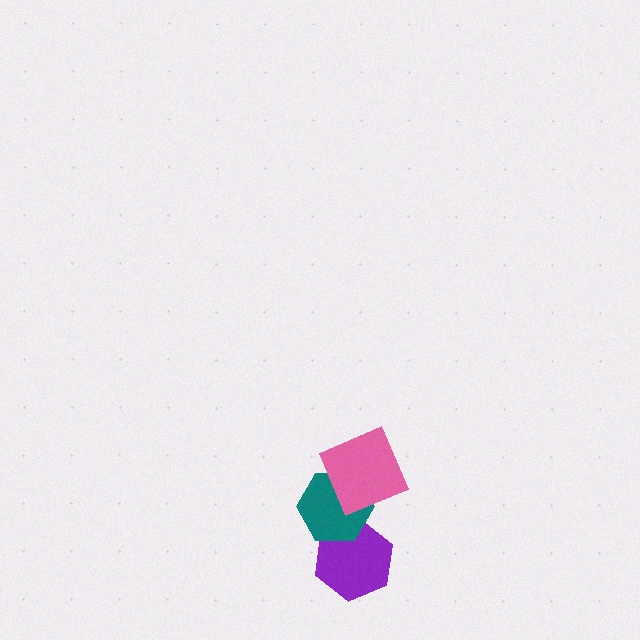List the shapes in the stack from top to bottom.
From top to bottom: the pink square, the teal hexagon, the purple hexagon.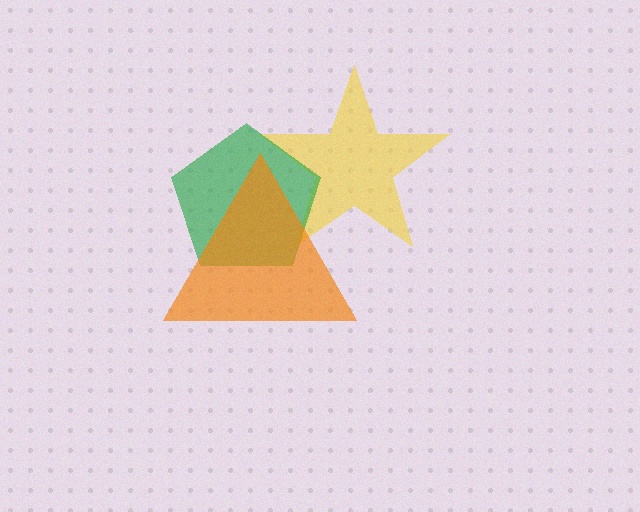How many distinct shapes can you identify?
There are 3 distinct shapes: a yellow star, a green pentagon, an orange triangle.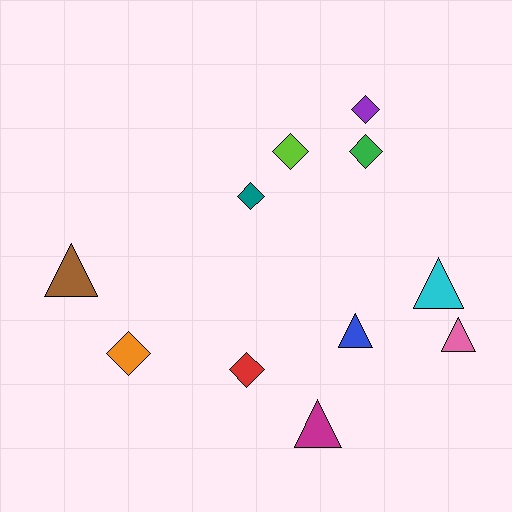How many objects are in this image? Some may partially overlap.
There are 11 objects.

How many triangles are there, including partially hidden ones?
There are 5 triangles.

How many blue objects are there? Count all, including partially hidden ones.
There is 1 blue object.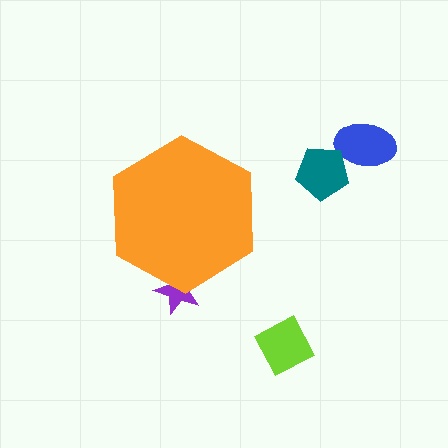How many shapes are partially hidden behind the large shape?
1 shape is partially hidden.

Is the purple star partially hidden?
Yes, the purple star is partially hidden behind the orange hexagon.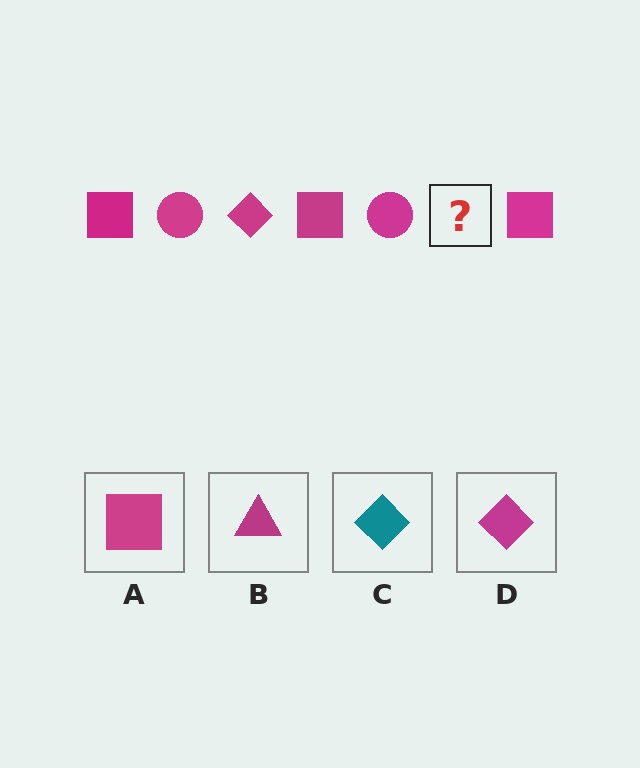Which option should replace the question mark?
Option D.